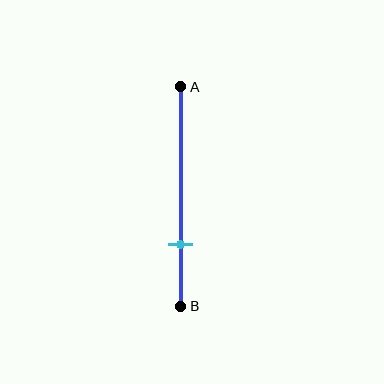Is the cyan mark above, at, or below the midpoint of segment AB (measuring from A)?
The cyan mark is below the midpoint of segment AB.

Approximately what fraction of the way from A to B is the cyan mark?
The cyan mark is approximately 70% of the way from A to B.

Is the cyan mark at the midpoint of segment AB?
No, the mark is at about 70% from A, not at the 50% midpoint.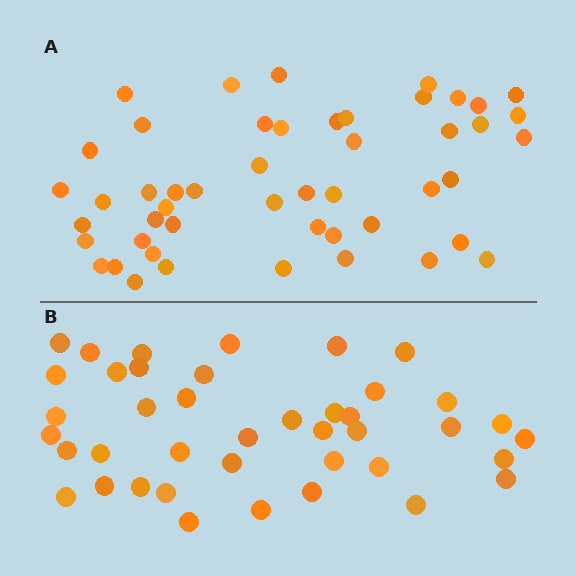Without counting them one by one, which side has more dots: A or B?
Region A (the top region) has more dots.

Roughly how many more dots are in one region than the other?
Region A has roughly 8 or so more dots than region B.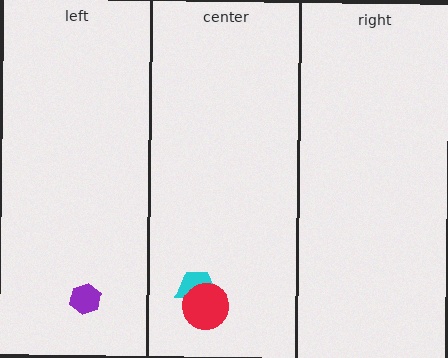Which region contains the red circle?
The center region.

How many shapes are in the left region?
1.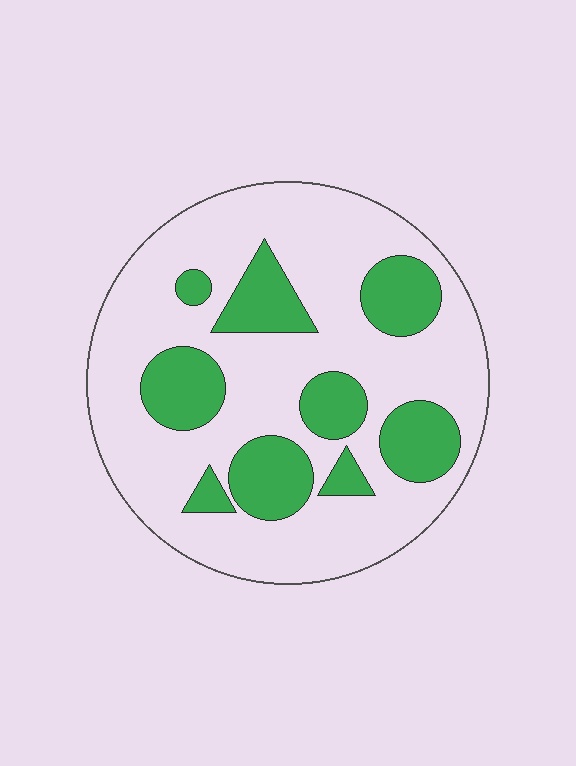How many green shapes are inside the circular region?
9.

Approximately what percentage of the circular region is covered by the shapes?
Approximately 25%.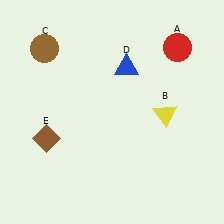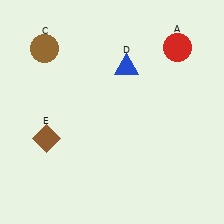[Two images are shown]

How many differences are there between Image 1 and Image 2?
There is 1 difference between the two images.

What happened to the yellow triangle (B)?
The yellow triangle (B) was removed in Image 2. It was in the bottom-right area of Image 1.